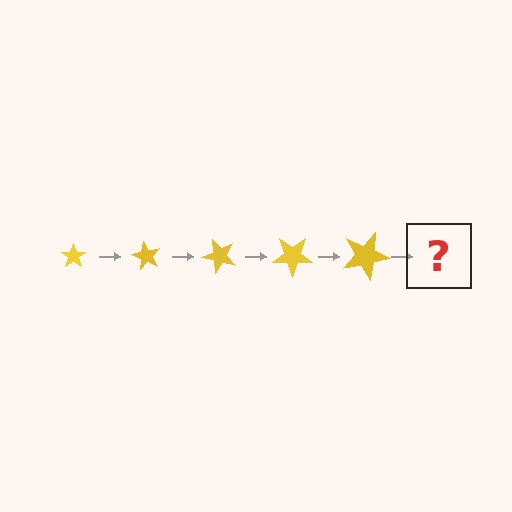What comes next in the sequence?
The next element should be a star, larger than the previous one and rotated 300 degrees from the start.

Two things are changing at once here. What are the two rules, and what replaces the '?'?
The two rules are that the star grows larger each step and it rotates 60 degrees each step. The '?' should be a star, larger than the previous one and rotated 300 degrees from the start.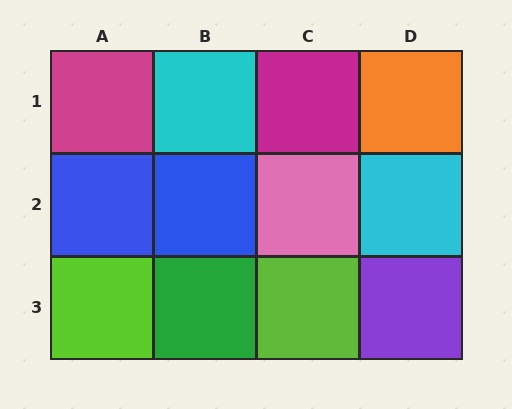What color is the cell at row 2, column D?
Cyan.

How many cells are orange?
1 cell is orange.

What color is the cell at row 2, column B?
Blue.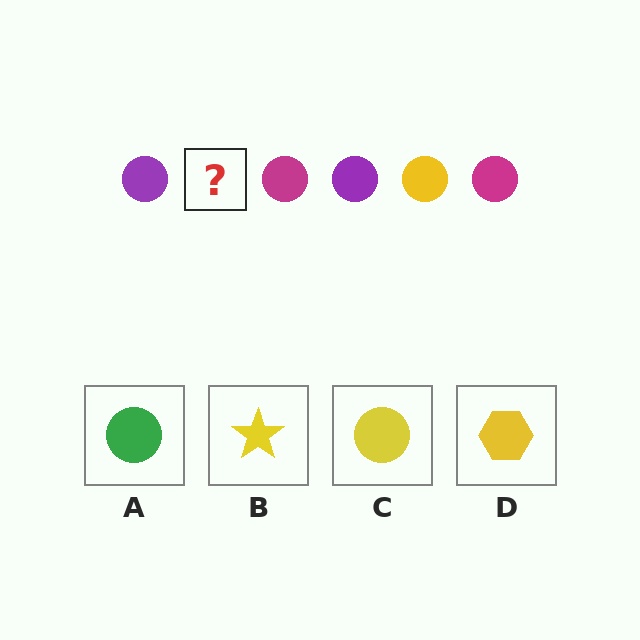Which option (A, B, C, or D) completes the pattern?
C.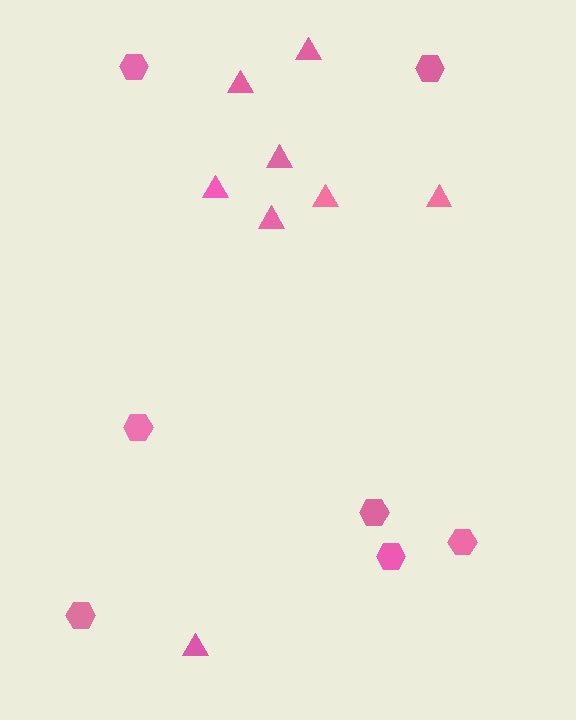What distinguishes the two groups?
There are 2 groups: one group of hexagons (7) and one group of triangles (8).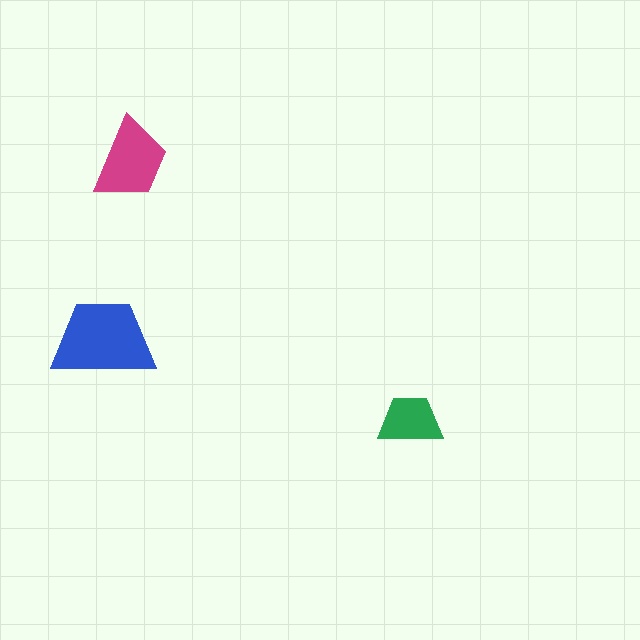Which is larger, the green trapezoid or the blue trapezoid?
The blue one.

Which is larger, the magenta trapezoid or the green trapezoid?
The magenta one.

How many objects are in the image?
There are 3 objects in the image.